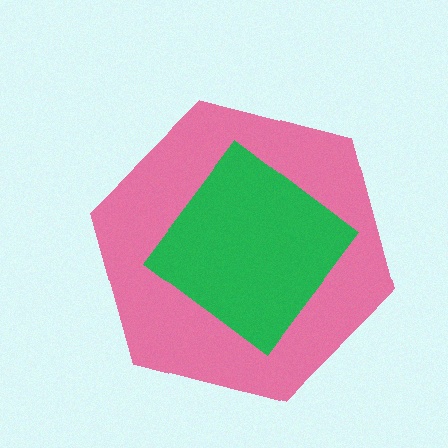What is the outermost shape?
The pink hexagon.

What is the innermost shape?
The green diamond.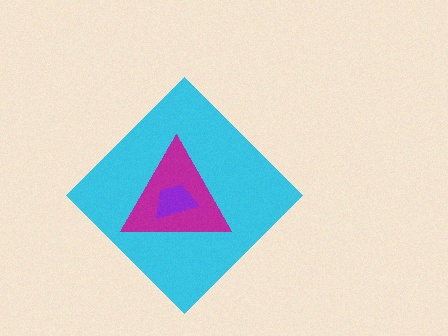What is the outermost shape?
The cyan diamond.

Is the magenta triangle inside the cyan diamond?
Yes.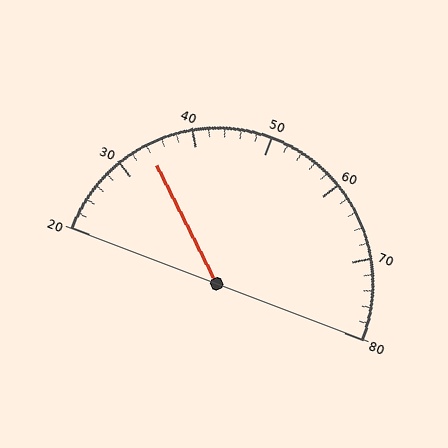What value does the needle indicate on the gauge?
The needle indicates approximately 34.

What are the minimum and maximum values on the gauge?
The gauge ranges from 20 to 80.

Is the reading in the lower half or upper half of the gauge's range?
The reading is in the lower half of the range (20 to 80).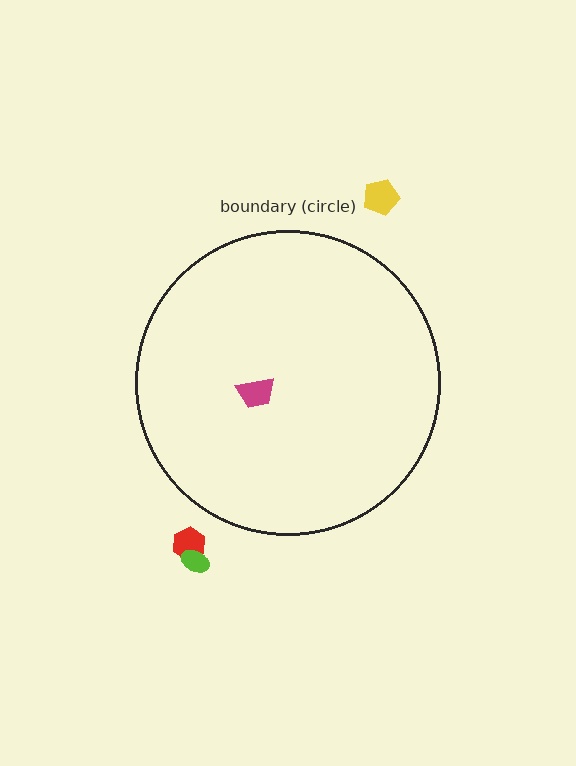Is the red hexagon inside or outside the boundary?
Outside.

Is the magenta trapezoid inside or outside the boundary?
Inside.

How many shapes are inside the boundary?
1 inside, 3 outside.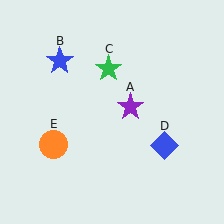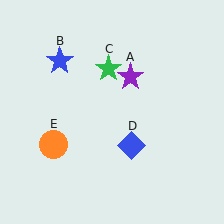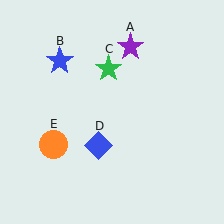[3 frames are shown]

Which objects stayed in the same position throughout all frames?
Blue star (object B) and green star (object C) and orange circle (object E) remained stationary.